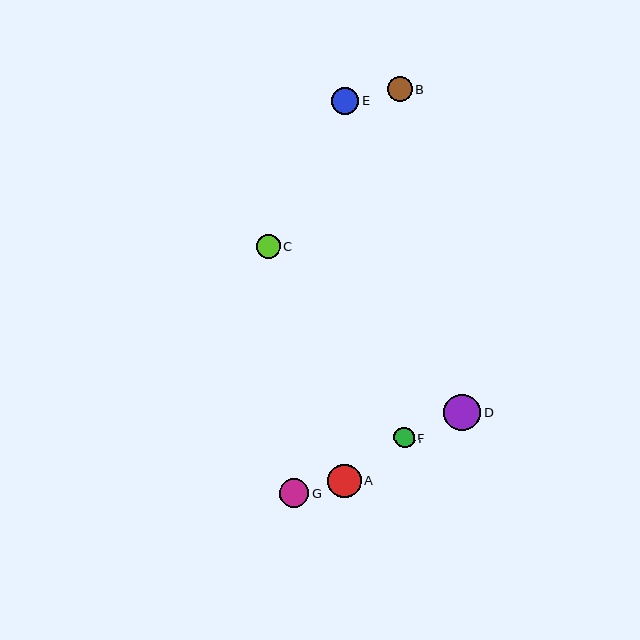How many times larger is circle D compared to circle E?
Circle D is approximately 1.4 times the size of circle E.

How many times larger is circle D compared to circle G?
Circle D is approximately 1.3 times the size of circle G.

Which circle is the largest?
Circle D is the largest with a size of approximately 37 pixels.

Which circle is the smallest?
Circle F is the smallest with a size of approximately 20 pixels.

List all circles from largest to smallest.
From largest to smallest: D, A, G, E, B, C, F.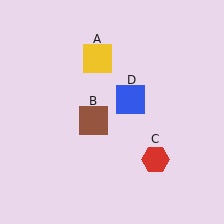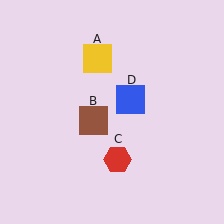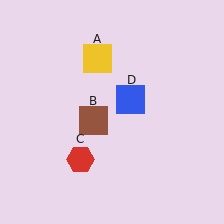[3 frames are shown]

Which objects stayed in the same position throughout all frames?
Yellow square (object A) and brown square (object B) and blue square (object D) remained stationary.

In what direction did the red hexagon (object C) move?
The red hexagon (object C) moved left.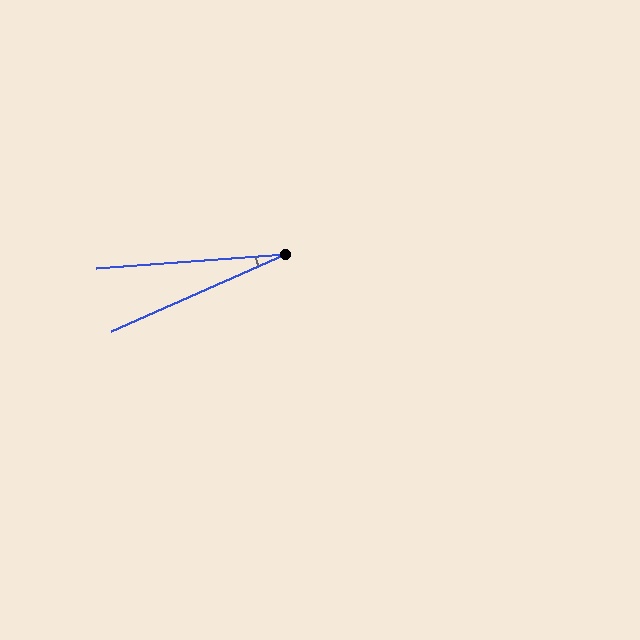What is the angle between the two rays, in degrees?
Approximately 20 degrees.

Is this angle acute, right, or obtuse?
It is acute.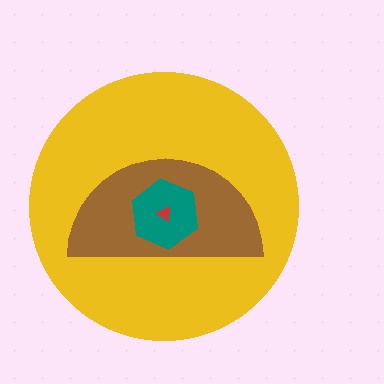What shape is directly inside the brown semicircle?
The teal hexagon.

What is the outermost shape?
The yellow circle.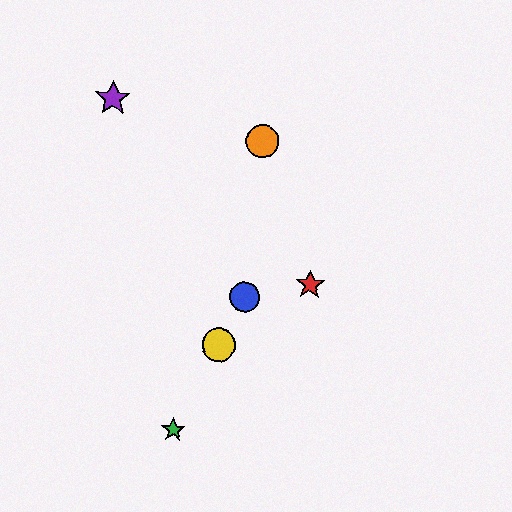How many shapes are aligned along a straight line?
3 shapes (the blue circle, the green star, the yellow circle) are aligned along a straight line.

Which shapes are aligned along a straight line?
The blue circle, the green star, the yellow circle are aligned along a straight line.